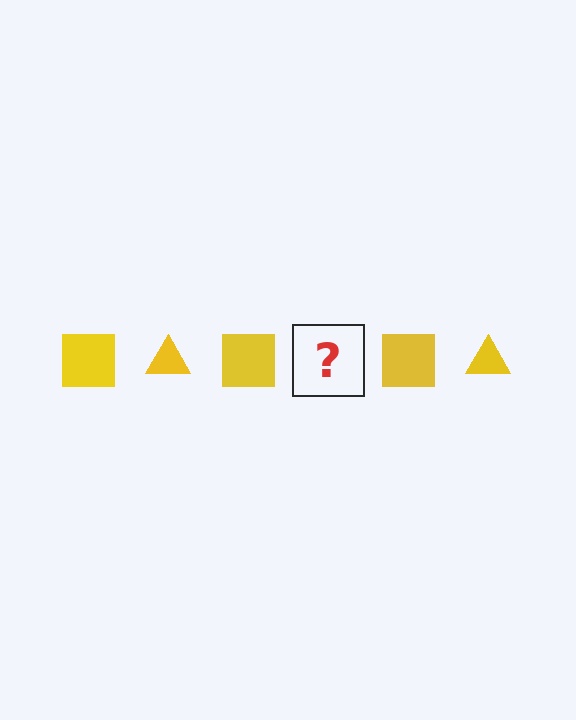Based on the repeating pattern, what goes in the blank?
The blank should be a yellow triangle.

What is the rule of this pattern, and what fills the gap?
The rule is that the pattern cycles through square, triangle shapes in yellow. The gap should be filled with a yellow triangle.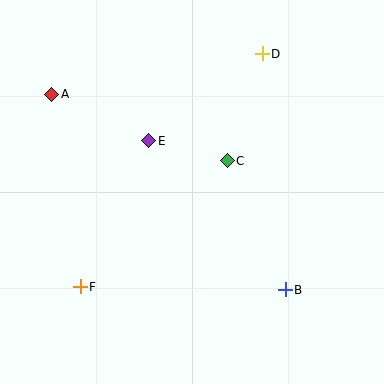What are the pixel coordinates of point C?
Point C is at (227, 161).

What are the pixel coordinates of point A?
Point A is at (51, 94).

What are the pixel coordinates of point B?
Point B is at (285, 290).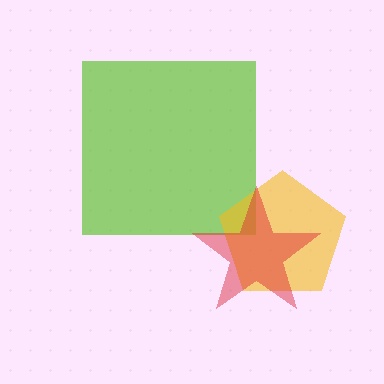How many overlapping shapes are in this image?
There are 3 overlapping shapes in the image.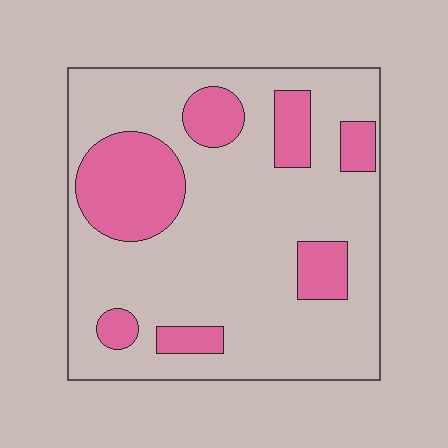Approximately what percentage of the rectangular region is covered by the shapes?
Approximately 25%.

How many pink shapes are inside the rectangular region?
7.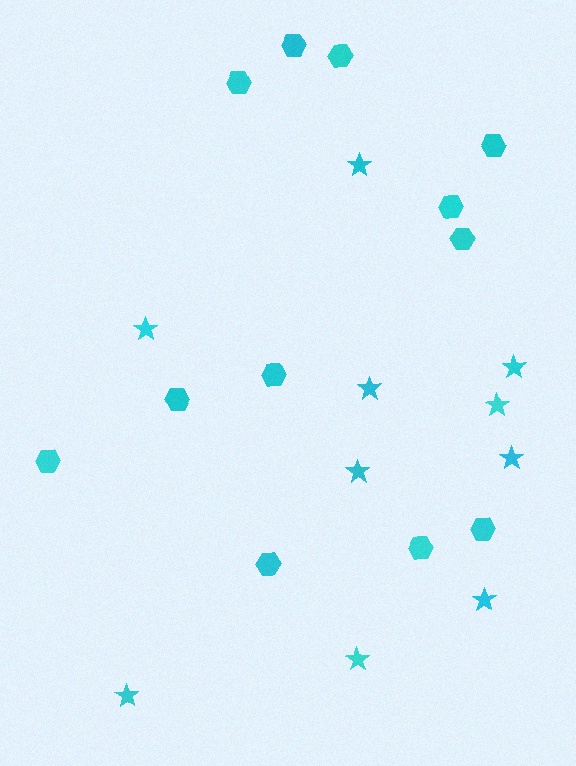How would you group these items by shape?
There are 2 groups: one group of hexagons (12) and one group of stars (10).